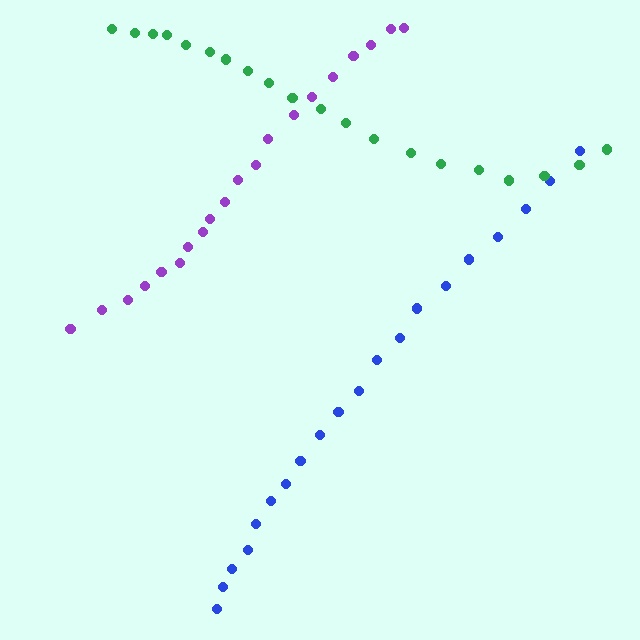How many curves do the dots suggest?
There are 3 distinct paths.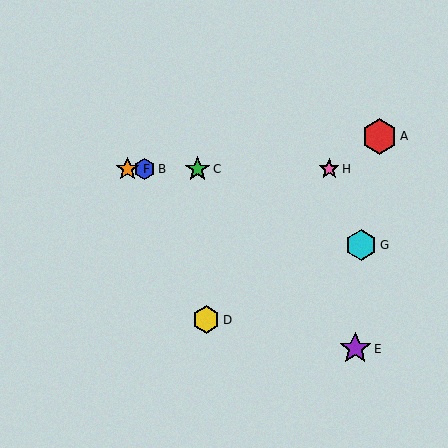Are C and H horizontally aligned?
Yes, both are at y≈169.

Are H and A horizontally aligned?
No, H is at y≈169 and A is at y≈136.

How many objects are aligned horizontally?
4 objects (B, C, F, H) are aligned horizontally.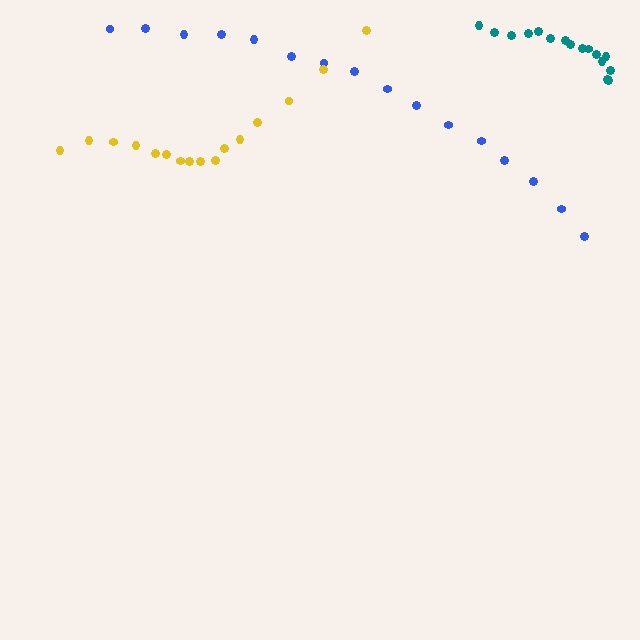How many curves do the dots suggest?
There are 3 distinct paths.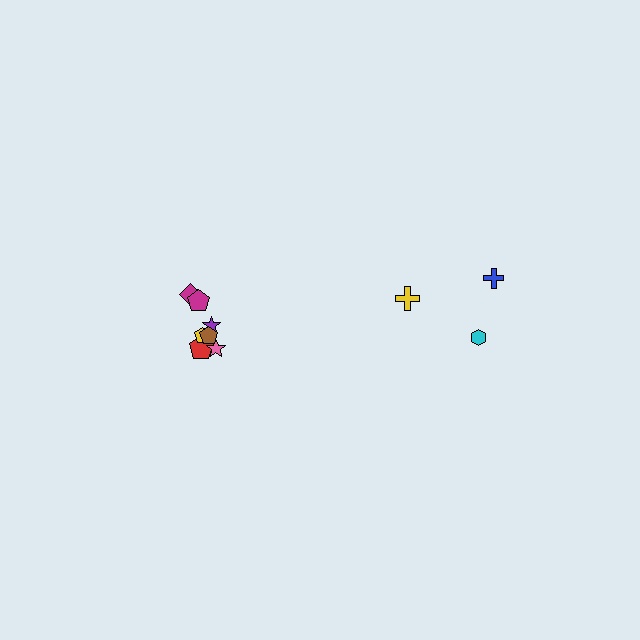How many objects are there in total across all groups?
There are 10 objects.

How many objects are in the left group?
There are 7 objects.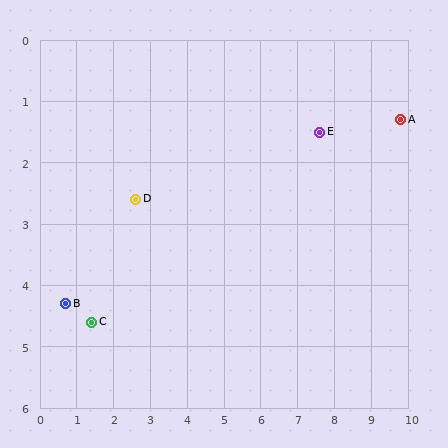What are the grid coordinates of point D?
Point D is at approximately (2.6, 2.6).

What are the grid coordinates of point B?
Point B is at approximately (0.7, 4.3).